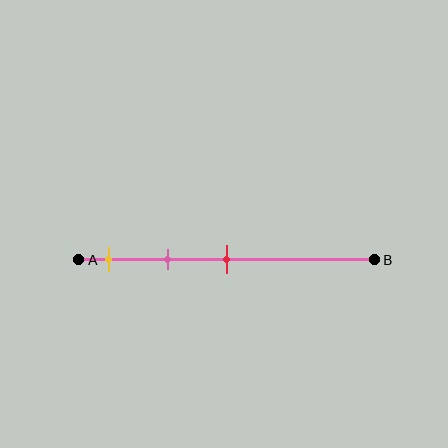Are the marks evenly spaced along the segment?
Yes, the marks are approximately evenly spaced.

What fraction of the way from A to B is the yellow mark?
The yellow mark is approximately 10% (0.1) of the way from A to B.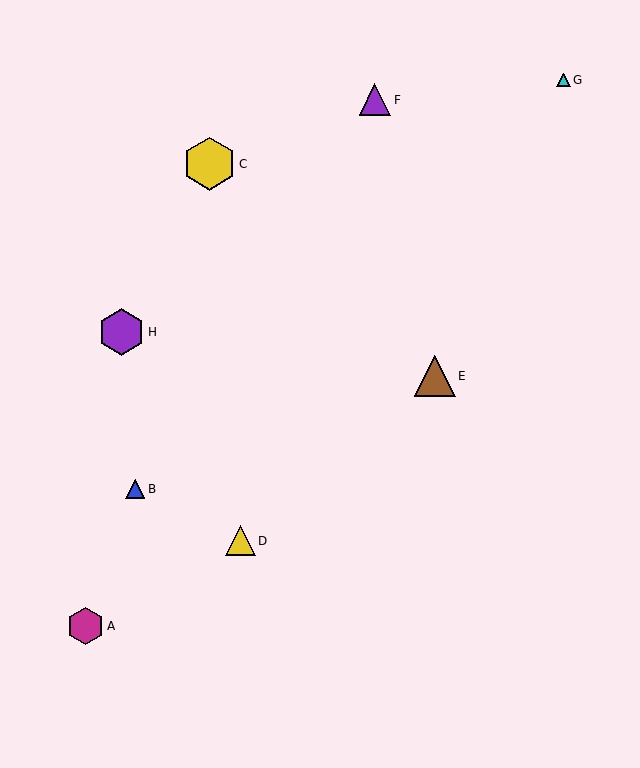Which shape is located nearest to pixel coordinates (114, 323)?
The purple hexagon (labeled H) at (122, 332) is nearest to that location.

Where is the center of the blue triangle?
The center of the blue triangle is at (135, 489).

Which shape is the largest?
The yellow hexagon (labeled C) is the largest.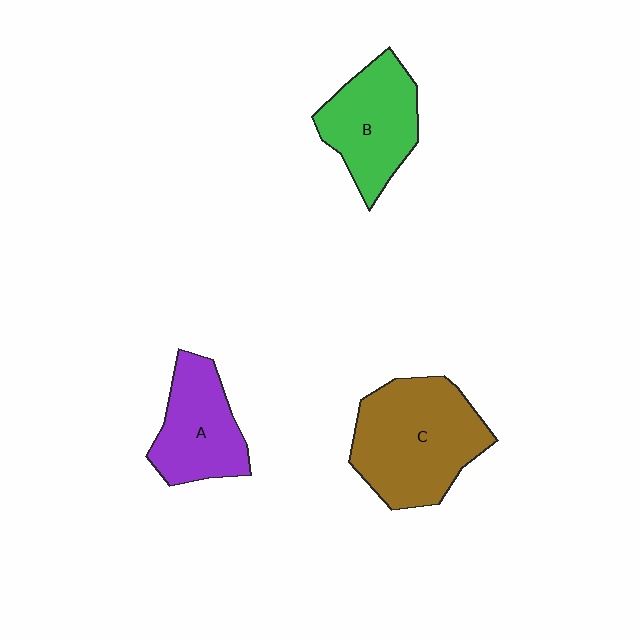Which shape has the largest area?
Shape C (brown).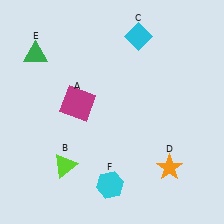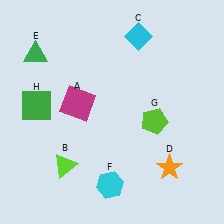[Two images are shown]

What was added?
A lime pentagon (G), a green square (H) were added in Image 2.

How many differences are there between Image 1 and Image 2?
There are 2 differences between the two images.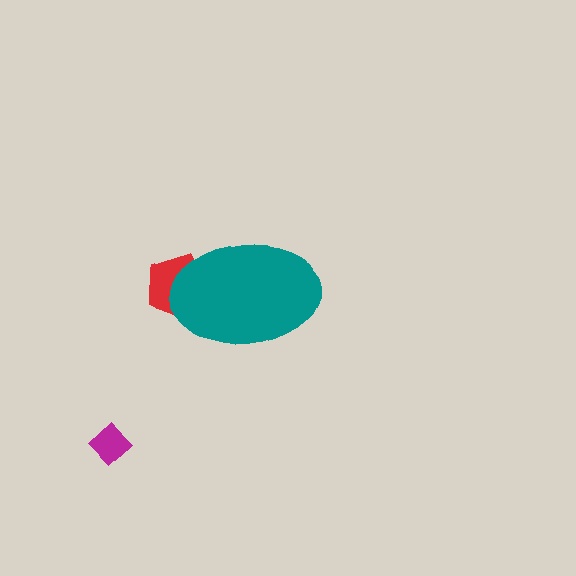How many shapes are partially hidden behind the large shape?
2 shapes are partially hidden.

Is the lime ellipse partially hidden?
Yes, the lime ellipse is partially hidden behind the teal ellipse.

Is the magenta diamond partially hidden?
No, the magenta diamond is fully visible.